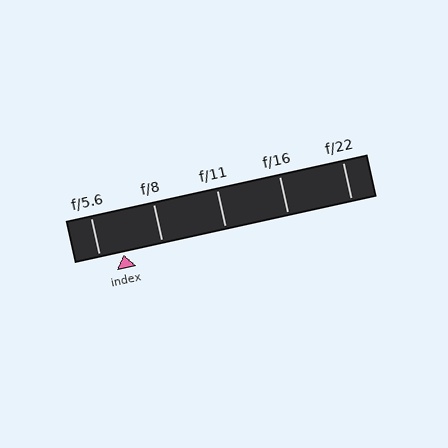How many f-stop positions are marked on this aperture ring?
There are 5 f-stop positions marked.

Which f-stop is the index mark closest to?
The index mark is closest to f/5.6.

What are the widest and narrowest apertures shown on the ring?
The widest aperture shown is f/5.6 and the narrowest is f/22.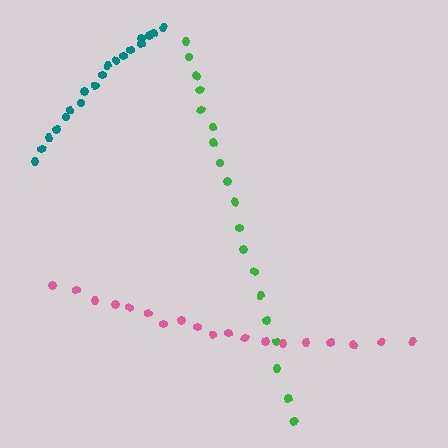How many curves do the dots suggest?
There are 3 distinct paths.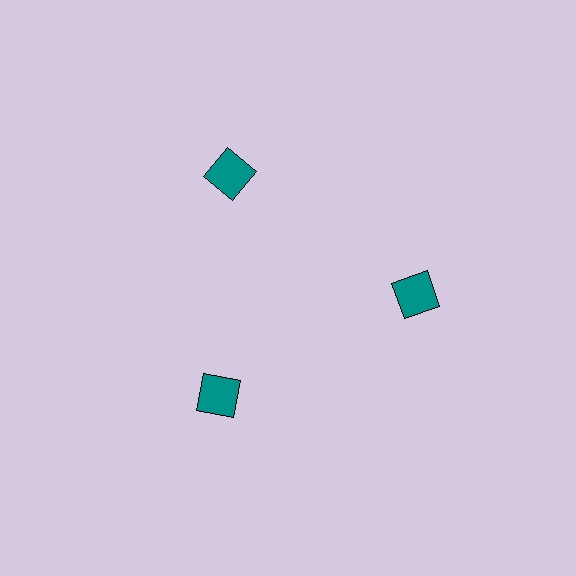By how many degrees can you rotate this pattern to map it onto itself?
The pattern maps onto itself every 120 degrees of rotation.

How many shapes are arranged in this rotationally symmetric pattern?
There are 3 shapes, arranged in 3 groups of 1.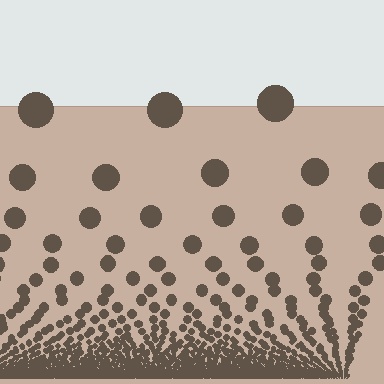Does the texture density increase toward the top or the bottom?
Density increases toward the bottom.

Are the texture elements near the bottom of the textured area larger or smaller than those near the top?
Smaller. The gradient is inverted — elements near the bottom are smaller and denser.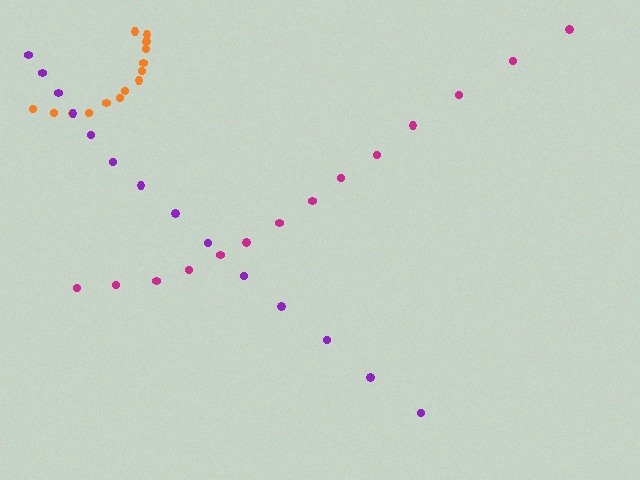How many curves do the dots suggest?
There are 3 distinct paths.